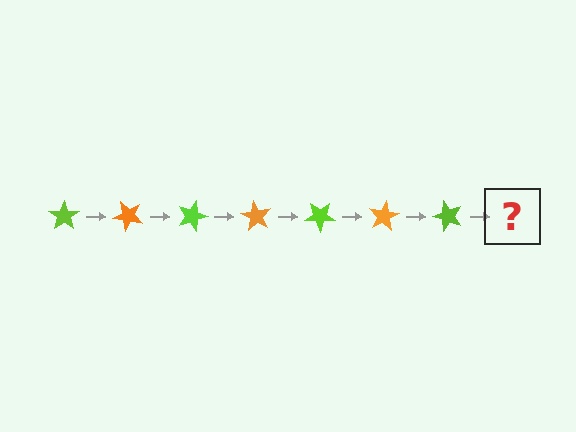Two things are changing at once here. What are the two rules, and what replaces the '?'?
The two rules are that it rotates 45 degrees each step and the color cycles through lime and orange. The '?' should be an orange star, rotated 315 degrees from the start.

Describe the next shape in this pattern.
It should be an orange star, rotated 315 degrees from the start.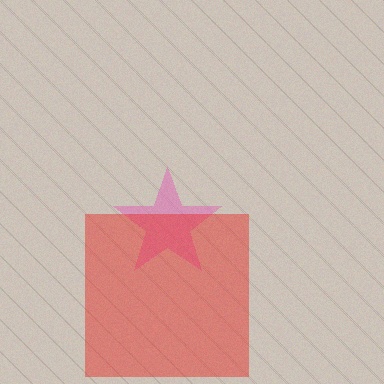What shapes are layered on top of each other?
The layered shapes are: a pink star, a red square.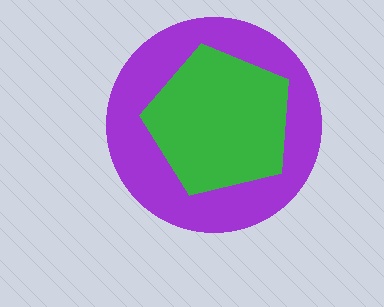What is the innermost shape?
The green pentagon.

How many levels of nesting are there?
2.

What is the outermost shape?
The purple circle.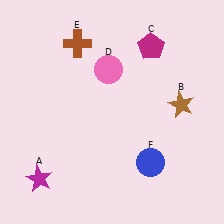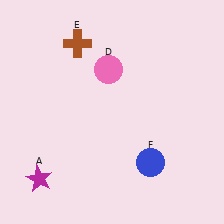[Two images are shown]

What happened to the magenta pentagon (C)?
The magenta pentagon (C) was removed in Image 2. It was in the top-right area of Image 1.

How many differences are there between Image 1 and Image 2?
There are 2 differences between the two images.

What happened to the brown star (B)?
The brown star (B) was removed in Image 2. It was in the top-right area of Image 1.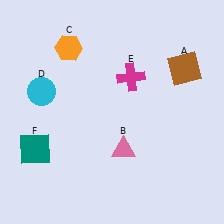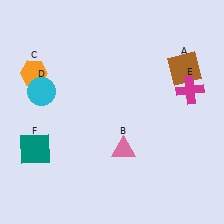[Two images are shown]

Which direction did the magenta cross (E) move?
The magenta cross (E) moved right.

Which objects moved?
The objects that moved are: the orange hexagon (C), the magenta cross (E).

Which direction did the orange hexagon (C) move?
The orange hexagon (C) moved left.